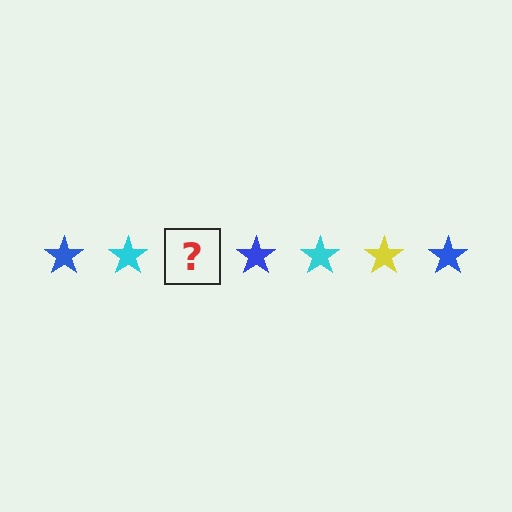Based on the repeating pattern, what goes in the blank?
The blank should be a yellow star.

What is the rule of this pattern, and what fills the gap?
The rule is that the pattern cycles through blue, cyan, yellow stars. The gap should be filled with a yellow star.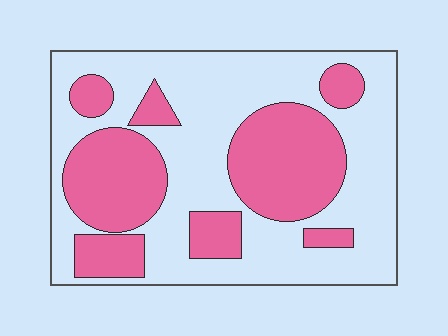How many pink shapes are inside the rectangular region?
8.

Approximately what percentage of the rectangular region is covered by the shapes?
Approximately 40%.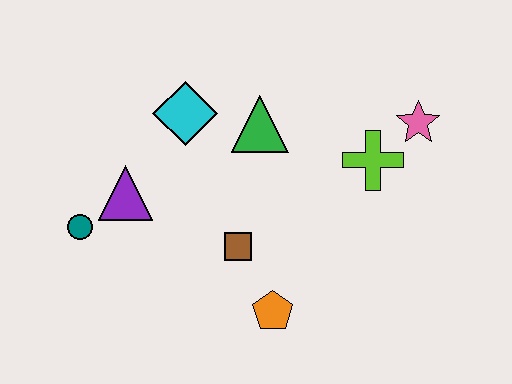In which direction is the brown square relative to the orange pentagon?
The brown square is above the orange pentagon.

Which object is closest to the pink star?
The lime cross is closest to the pink star.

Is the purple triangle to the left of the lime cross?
Yes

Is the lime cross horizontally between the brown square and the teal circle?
No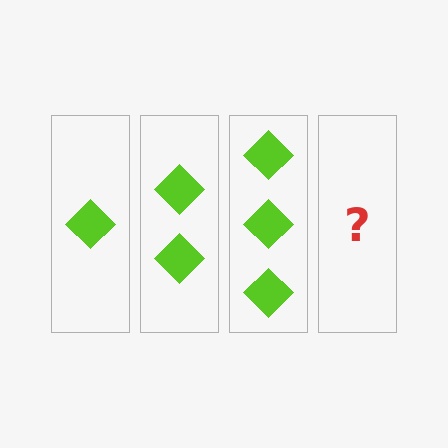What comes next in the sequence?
The next element should be 4 diamonds.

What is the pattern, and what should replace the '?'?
The pattern is that each step adds one more diamond. The '?' should be 4 diamonds.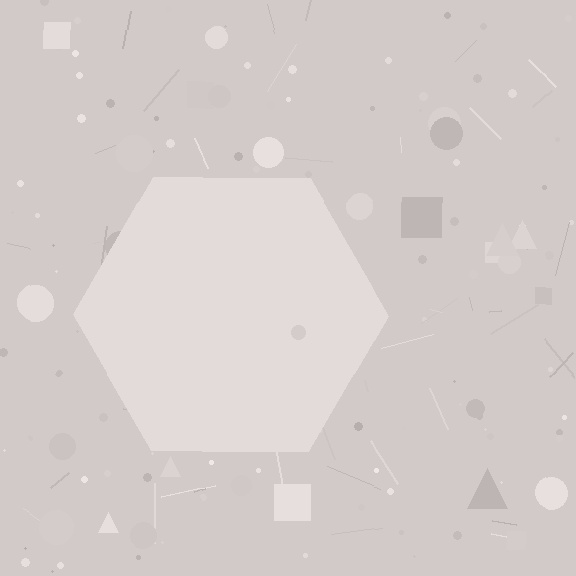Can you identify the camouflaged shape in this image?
The camouflaged shape is a hexagon.